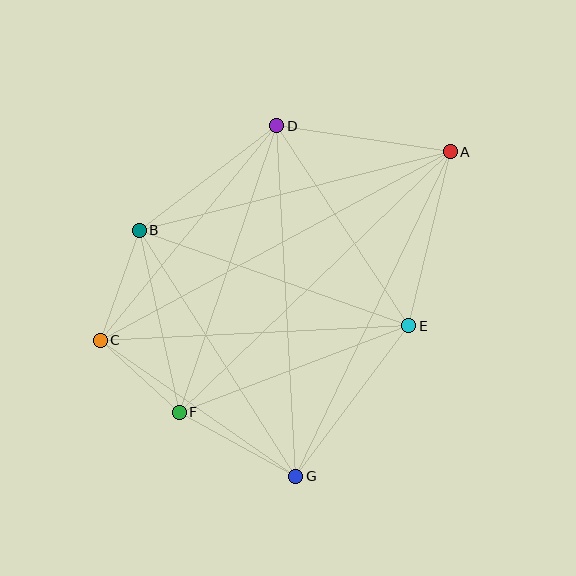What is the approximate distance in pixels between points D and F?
The distance between D and F is approximately 303 pixels.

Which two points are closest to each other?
Points C and F are closest to each other.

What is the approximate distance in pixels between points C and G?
The distance between C and G is approximately 238 pixels.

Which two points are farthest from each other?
Points A and C are farthest from each other.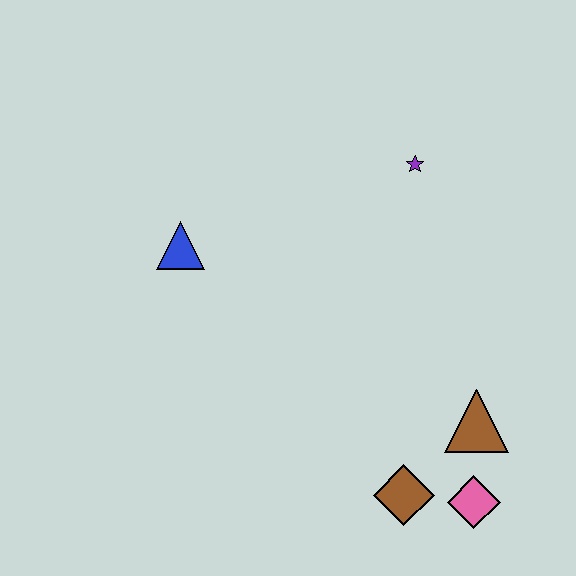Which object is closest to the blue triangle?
The purple star is closest to the blue triangle.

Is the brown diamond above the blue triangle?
No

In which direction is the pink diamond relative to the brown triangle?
The pink diamond is below the brown triangle.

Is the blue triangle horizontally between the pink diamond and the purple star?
No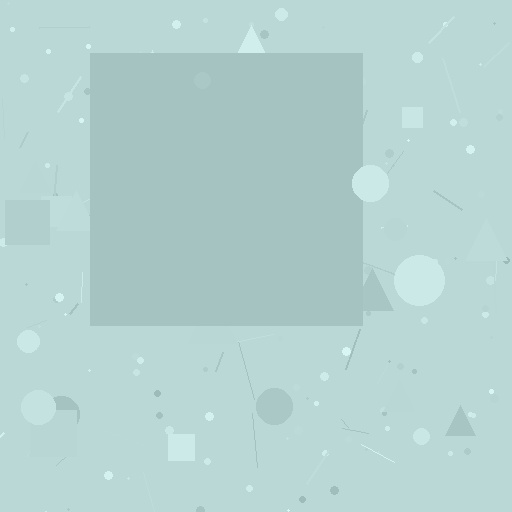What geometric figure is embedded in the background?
A square is embedded in the background.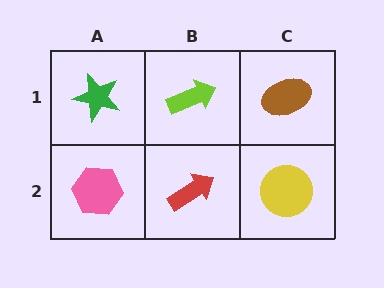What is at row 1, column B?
A lime arrow.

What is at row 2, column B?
A red arrow.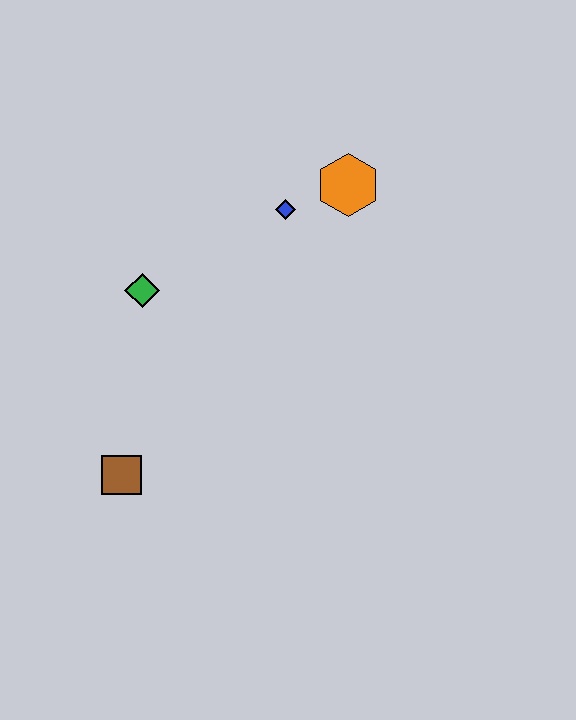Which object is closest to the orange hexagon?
The blue diamond is closest to the orange hexagon.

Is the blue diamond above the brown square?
Yes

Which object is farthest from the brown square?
The orange hexagon is farthest from the brown square.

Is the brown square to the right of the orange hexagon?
No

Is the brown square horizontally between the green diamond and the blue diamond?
No